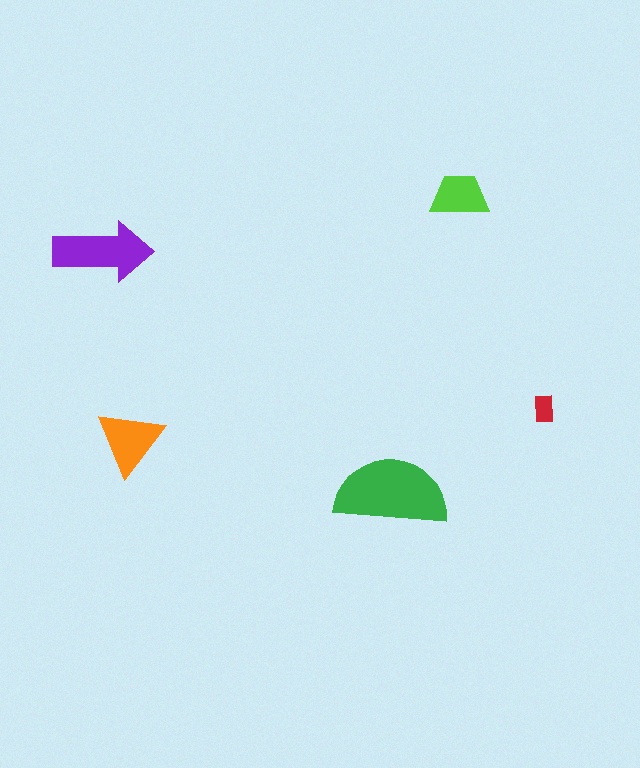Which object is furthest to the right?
The red rectangle is rightmost.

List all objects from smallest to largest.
The red rectangle, the lime trapezoid, the orange triangle, the purple arrow, the green semicircle.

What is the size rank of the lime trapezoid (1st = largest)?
4th.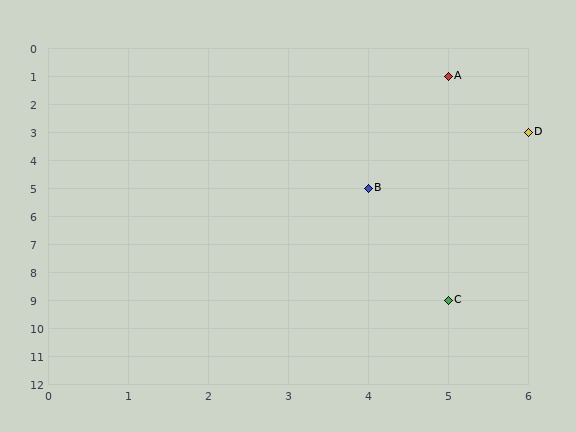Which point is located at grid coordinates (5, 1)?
Point A is at (5, 1).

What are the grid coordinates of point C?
Point C is at grid coordinates (5, 9).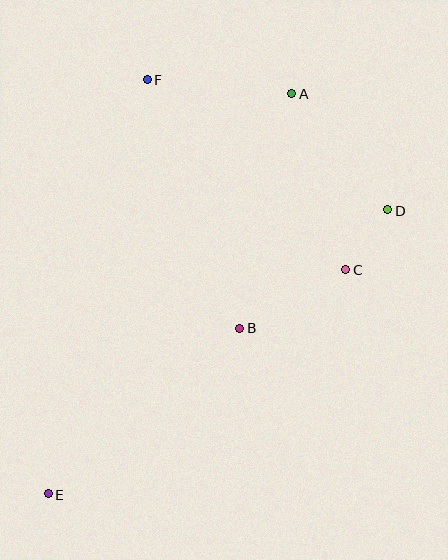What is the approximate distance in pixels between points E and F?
The distance between E and F is approximately 426 pixels.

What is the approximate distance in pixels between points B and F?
The distance between B and F is approximately 265 pixels.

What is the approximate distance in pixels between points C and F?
The distance between C and F is approximately 275 pixels.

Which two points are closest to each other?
Points C and D are closest to each other.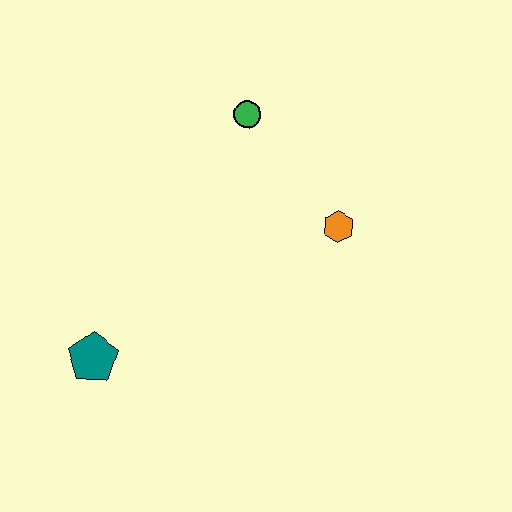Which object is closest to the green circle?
The orange hexagon is closest to the green circle.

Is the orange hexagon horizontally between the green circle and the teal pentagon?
No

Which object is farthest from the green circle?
The teal pentagon is farthest from the green circle.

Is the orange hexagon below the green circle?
Yes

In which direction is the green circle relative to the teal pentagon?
The green circle is above the teal pentagon.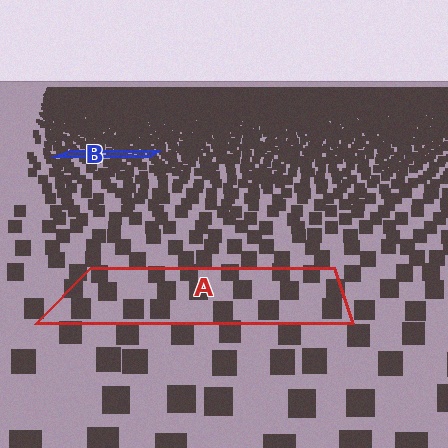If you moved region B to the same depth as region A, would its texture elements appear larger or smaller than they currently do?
They would appear larger. At a closer depth, the same texture elements are projected at a bigger on-screen size.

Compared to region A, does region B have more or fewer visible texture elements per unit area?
Region B has more texture elements per unit area — they are packed more densely because it is farther away.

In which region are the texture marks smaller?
The texture marks are smaller in region B, because it is farther away.